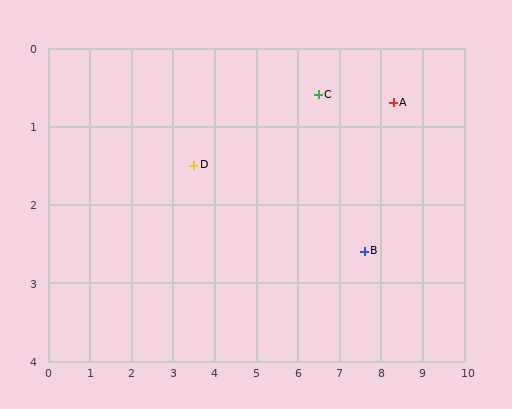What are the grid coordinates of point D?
Point D is at approximately (3.5, 1.5).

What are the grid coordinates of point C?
Point C is at approximately (6.5, 0.6).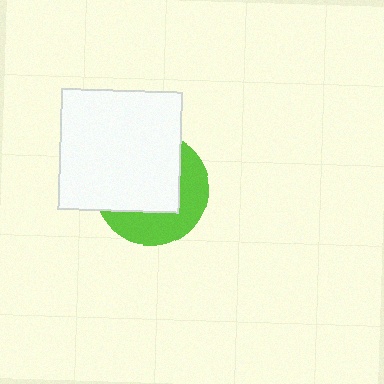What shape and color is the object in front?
The object in front is a white square.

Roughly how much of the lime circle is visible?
A small part of it is visible (roughly 41%).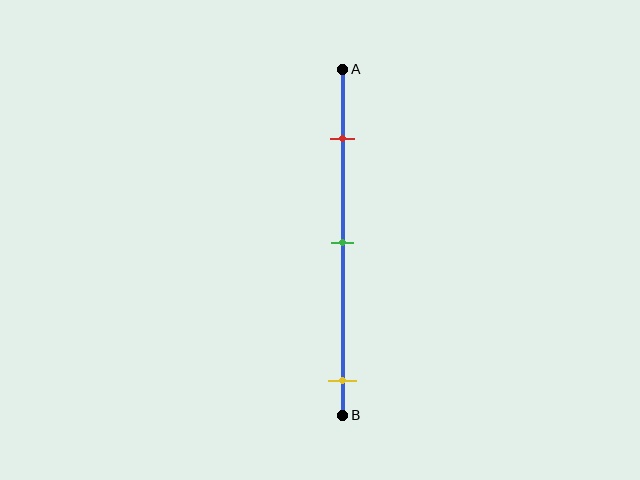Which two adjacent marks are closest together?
The red and green marks are the closest adjacent pair.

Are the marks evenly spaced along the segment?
No, the marks are not evenly spaced.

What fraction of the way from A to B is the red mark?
The red mark is approximately 20% (0.2) of the way from A to B.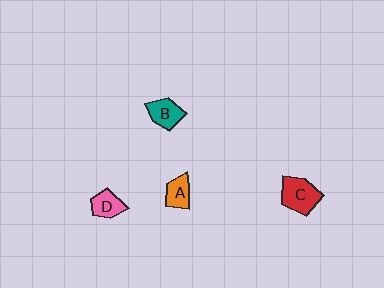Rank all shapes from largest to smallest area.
From largest to smallest: C (red), B (teal), D (pink), A (orange).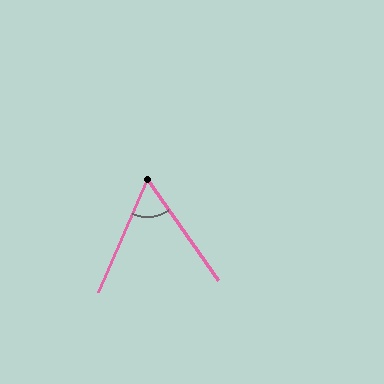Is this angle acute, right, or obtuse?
It is acute.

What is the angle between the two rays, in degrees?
Approximately 59 degrees.